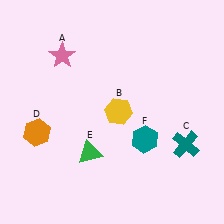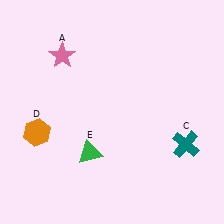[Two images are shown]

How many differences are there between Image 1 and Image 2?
There are 2 differences between the two images.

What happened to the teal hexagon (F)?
The teal hexagon (F) was removed in Image 2. It was in the bottom-right area of Image 1.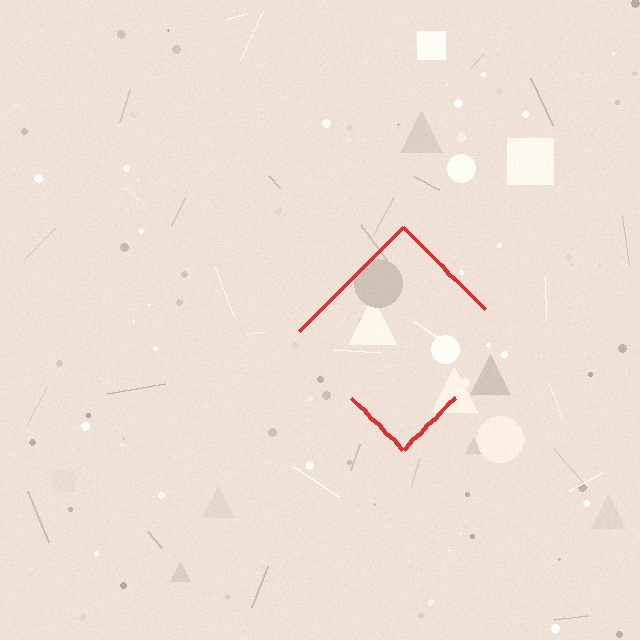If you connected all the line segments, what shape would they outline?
They would outline a diamond.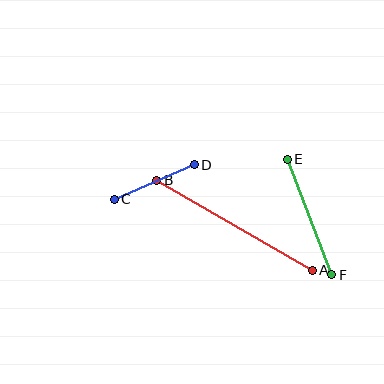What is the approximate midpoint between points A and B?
The midpoint is at approximately (234, 225) pixels.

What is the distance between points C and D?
The distance is approximately 87 pixels.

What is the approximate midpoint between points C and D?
The midpoint is at approximately (154, 182) pixels.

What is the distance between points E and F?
The distance is approximately 124 pixels.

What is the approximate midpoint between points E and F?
The midpoint is at approximately (309, 217) pixels.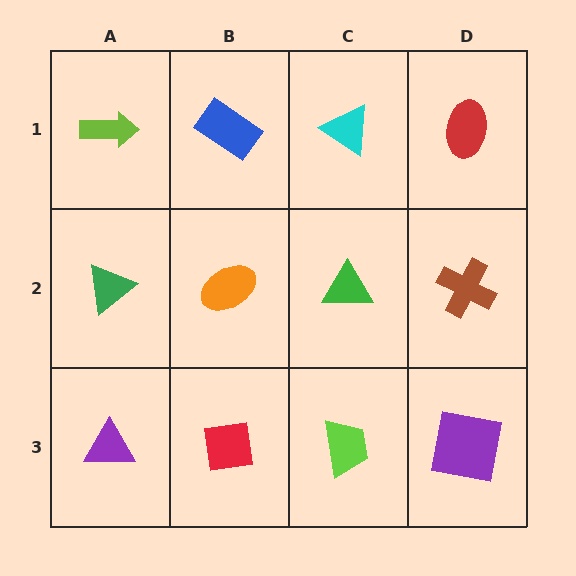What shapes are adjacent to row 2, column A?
A lime arrow (row 1, column A), a purple triangle (row 3, column A), an orange ellipse (row 2, column B).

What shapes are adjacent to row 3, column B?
An orange ellipse (row 2, column B), a purple triangle (row 3, column A), a lime trapezoid (row 3, column C).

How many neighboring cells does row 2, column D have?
3.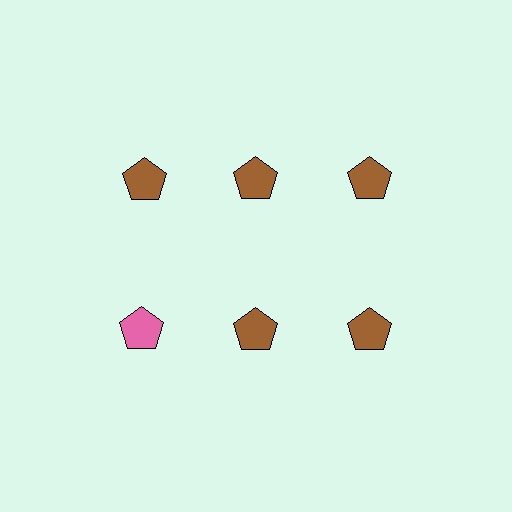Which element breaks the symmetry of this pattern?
The pink pentagon in the second row, leftmost column breaks the symmetry. All other shapes are brown pentagons.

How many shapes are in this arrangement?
There are 6 shapes arranged in a grid pattern.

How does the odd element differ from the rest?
It has a different color: pink instead of brown.